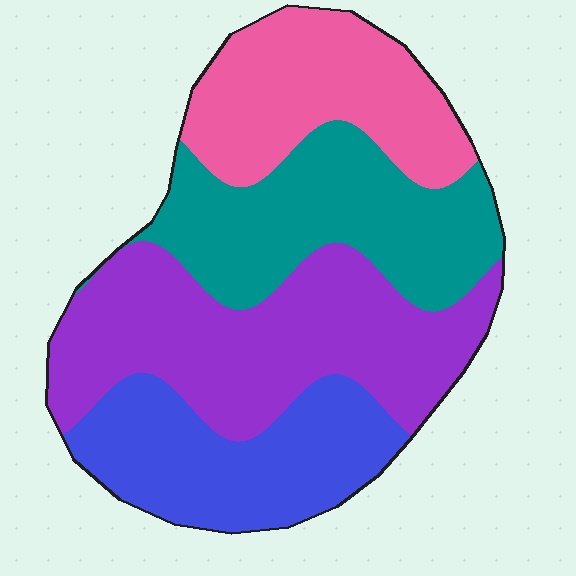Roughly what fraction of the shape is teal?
Teal takes up between a sixth and a third of the shape.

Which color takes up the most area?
Purple, at roughly 35%.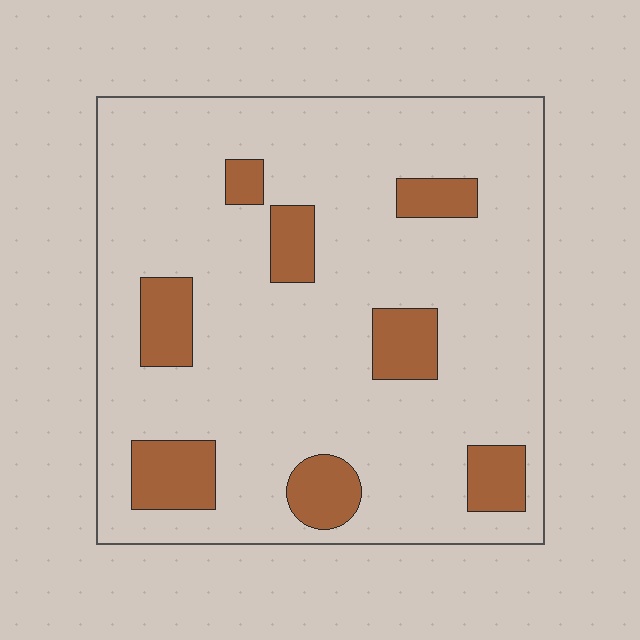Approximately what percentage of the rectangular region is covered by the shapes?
Approximately 15%.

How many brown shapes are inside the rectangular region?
8.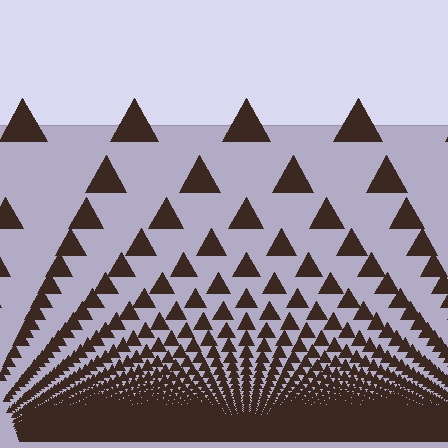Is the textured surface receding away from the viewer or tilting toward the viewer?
The surface appears to tilt toward the viewer. Texture elements get larger and sparser toward the top.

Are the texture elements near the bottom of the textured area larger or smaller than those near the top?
Smaller. The gradient is inverted — elements near the bottom are smaller and denser.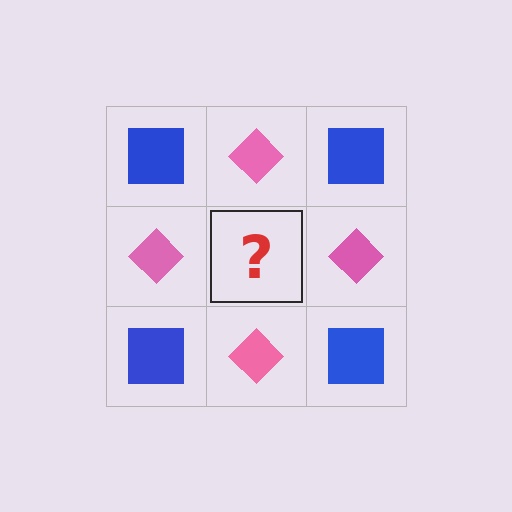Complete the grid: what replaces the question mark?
The question mark should be replaced with a blue square.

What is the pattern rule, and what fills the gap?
The rule is that it alternates blue square and pink diamond in a checkerboard pattern. The gap should be filled with a blue square.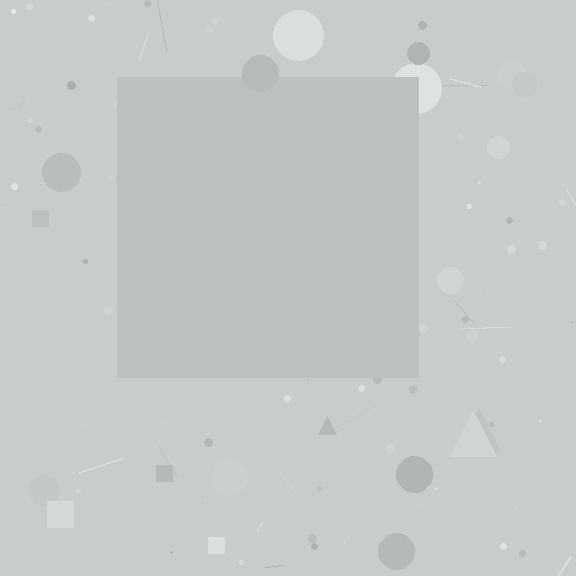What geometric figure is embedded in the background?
A square is embedded in the background.